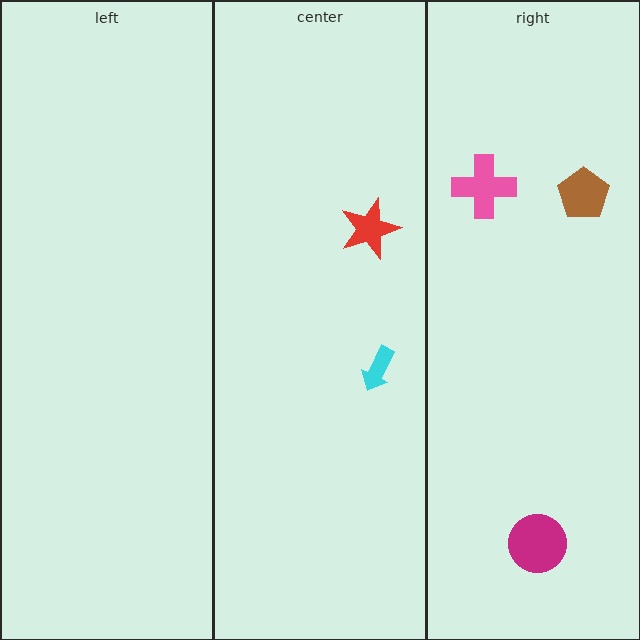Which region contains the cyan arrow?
The center region.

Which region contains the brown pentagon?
The right region.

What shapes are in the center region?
The red star, the cyan arrow.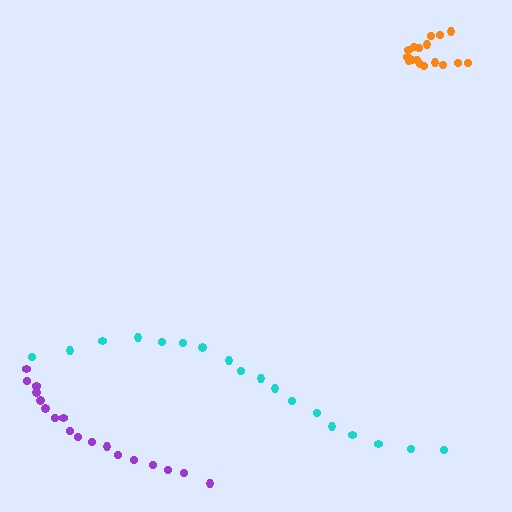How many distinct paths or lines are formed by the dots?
There are 3 distinct paths.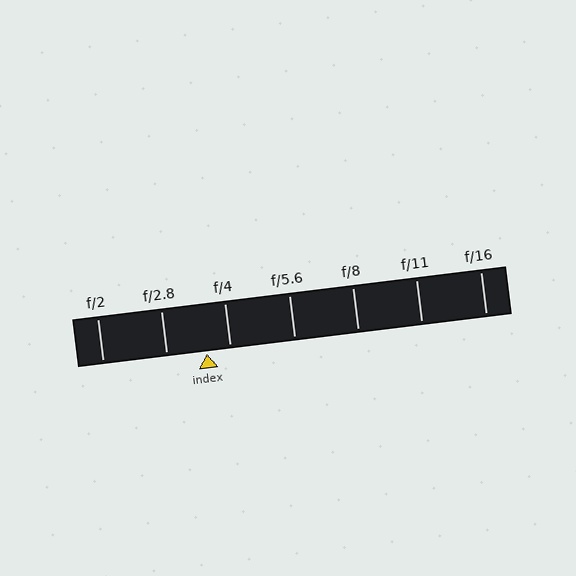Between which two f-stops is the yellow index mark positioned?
The index mark is between f/2.8 and f/4.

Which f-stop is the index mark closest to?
The index mark is closest to f/4.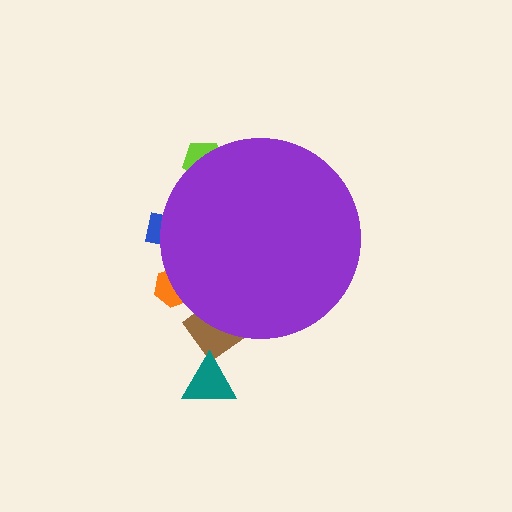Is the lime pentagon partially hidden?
Yes, the lime pentagon is partially hidden behind the purple circle.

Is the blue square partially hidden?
Yes, the blue square is partially hidden behind the purple circle.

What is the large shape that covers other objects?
A purple circle.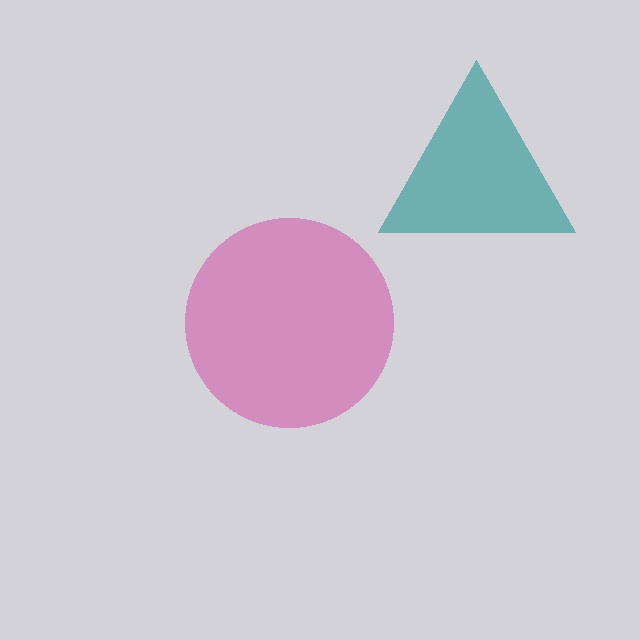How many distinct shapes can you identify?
There are 2 distinct shapes: a teal triangle, a magenta circle.